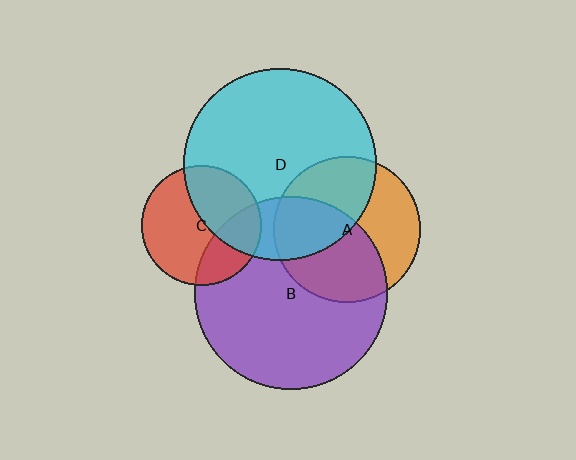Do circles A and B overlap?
Yes.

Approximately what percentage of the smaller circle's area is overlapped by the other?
Approximately 50%.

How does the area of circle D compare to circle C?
Approximately 2.6 times.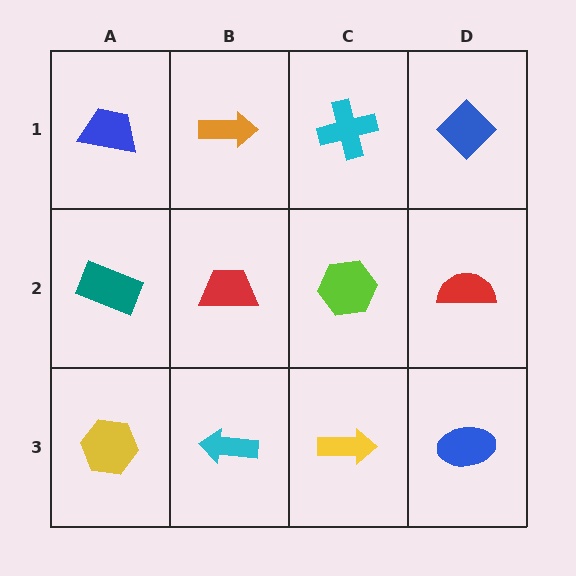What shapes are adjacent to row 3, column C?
A lime hexagon (row 2, column C), a cyan arrow (row 3, column B), a blue ellipse (row 3, column D).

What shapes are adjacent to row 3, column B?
A red trapezoid (row 2, column B), a yellow hexagon (row 3, column A), a yellow arrow (row 3, column C).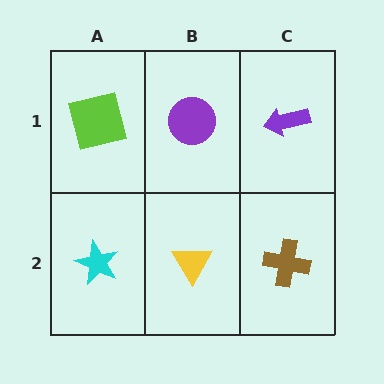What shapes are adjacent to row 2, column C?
A purple arrow (row 1, column C), a yellow triangle (row 2, column B).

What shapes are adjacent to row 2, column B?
A purple circle (row 1, column B), a cyan star (row 2, column A), a brown cross (row 2, column C).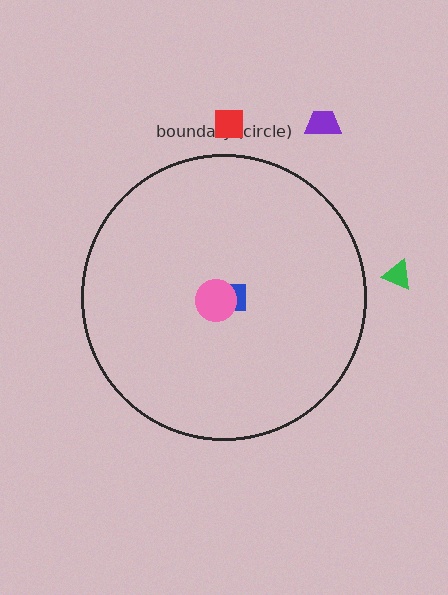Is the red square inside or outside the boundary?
Outside.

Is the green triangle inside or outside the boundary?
Outside.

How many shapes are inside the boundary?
2 inside, 3 outside.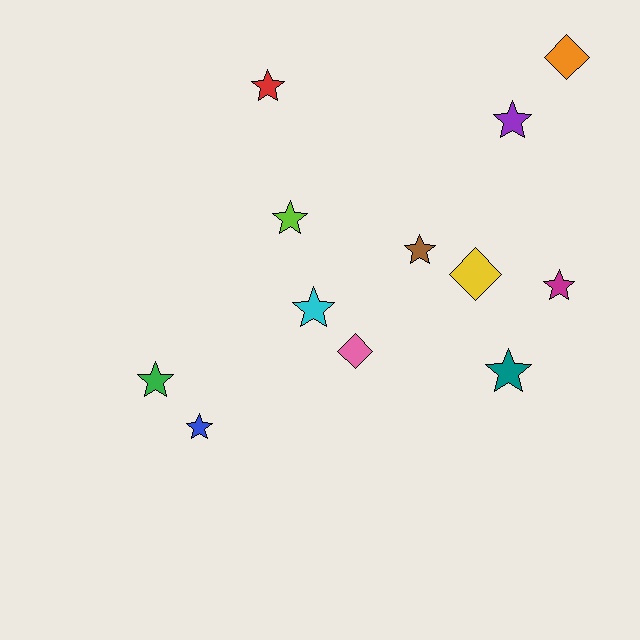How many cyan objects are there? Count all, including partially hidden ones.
There is 1 cyan object.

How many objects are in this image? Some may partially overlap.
There are 12 objects.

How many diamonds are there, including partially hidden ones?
There are 3 diamonds.